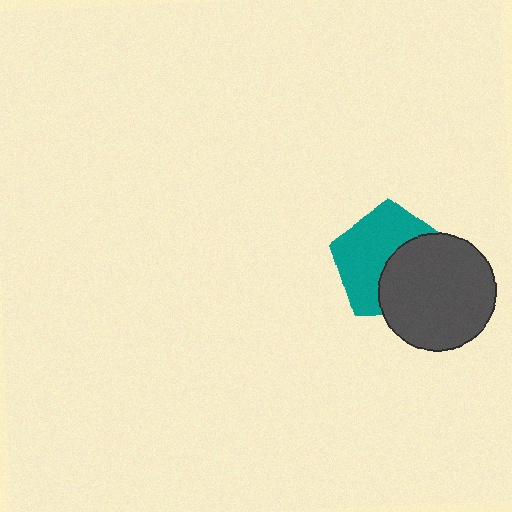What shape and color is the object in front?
The object in front is a dark gray circle.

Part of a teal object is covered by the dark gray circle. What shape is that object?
It is a pentagon.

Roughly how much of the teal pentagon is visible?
About half of it is visible (roughly 56%).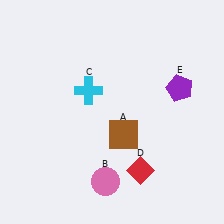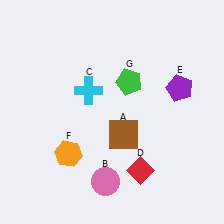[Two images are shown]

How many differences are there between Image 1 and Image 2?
There are 2 differences between the two images.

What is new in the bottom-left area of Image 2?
An orange hexagon (F) was added in the bottom-left area of Image 2.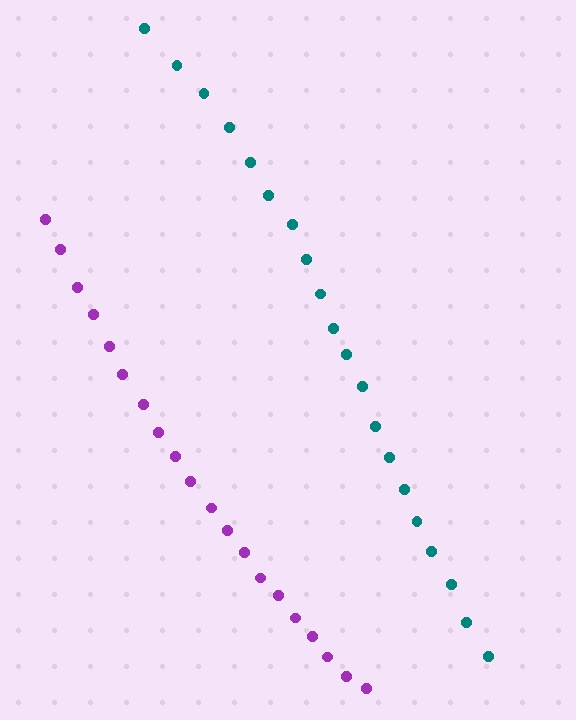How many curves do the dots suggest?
There are 2 distinct paths.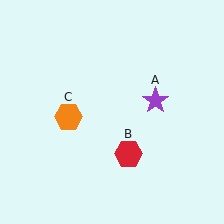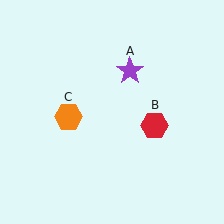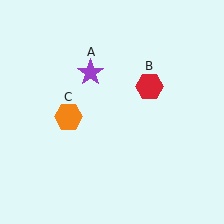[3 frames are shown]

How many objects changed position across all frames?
2 objects changed position: purple star (object A), red hexagon (object B).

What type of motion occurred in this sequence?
The purple star (object A), red hexagon (object B) rotated counterclockwise around the center of the scene.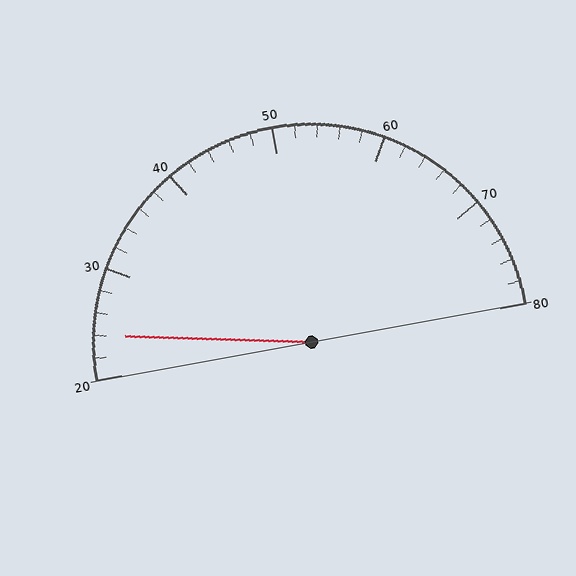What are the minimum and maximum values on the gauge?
The gauge ranges from 20 to 80.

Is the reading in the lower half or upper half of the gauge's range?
The reading is in the lower half of the range (20 to 80).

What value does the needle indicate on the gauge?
The needle indicates approximately 24.